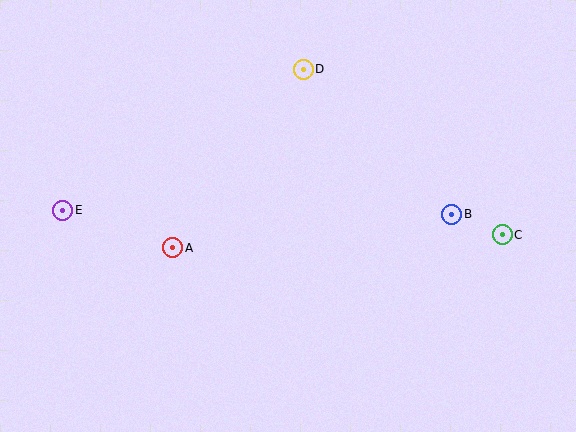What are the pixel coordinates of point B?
Point B is at (452, 214).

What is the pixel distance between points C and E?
The distance between C and E is 440 pixels.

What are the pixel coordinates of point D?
Point D is at (303, 69).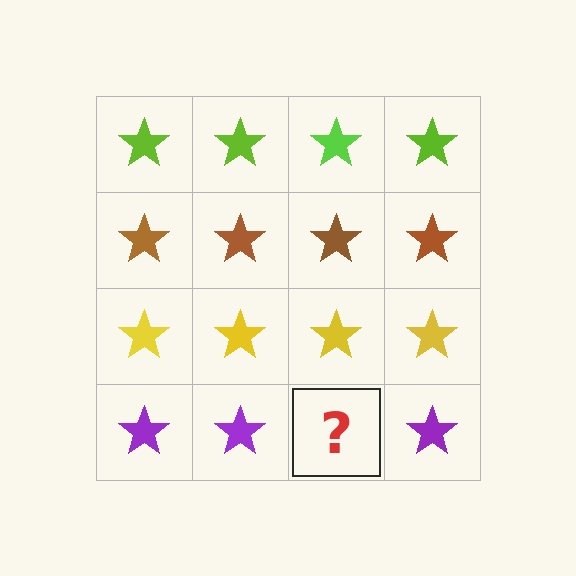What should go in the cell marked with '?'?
The missing cell should contain a purple star.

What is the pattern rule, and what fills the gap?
The rule is that each row has a consistent color. The gap should be filled with a purple star.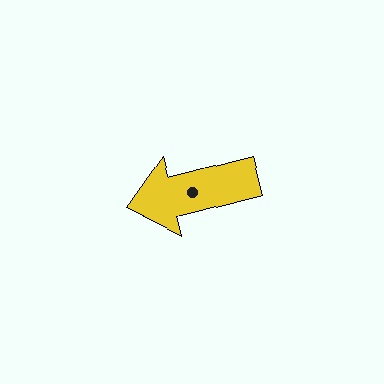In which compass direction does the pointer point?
West.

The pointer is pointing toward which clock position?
Roughly 9 o'clock.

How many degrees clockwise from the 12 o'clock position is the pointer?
Approximately 256 degrees.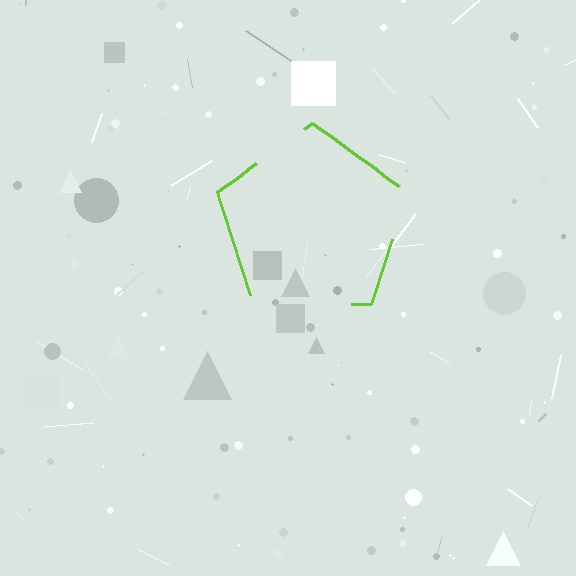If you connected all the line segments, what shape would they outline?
They would outline a pentagon.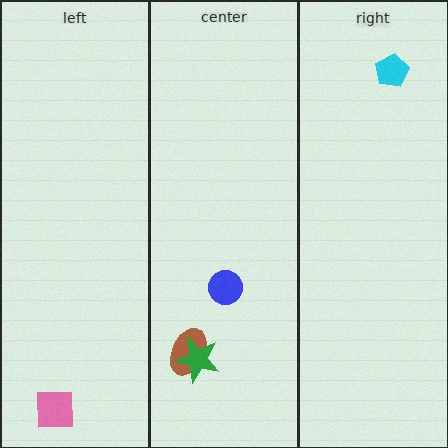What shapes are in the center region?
The brown ellipse, the blue circle, the green star.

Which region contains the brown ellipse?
The center region.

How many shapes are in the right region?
1.